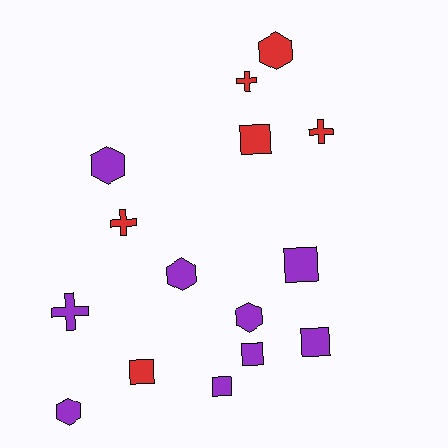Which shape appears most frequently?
Square, with 6 objects.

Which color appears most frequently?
Purple, with 9 objects.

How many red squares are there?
There are 2 red squares.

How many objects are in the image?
There are 15 objects.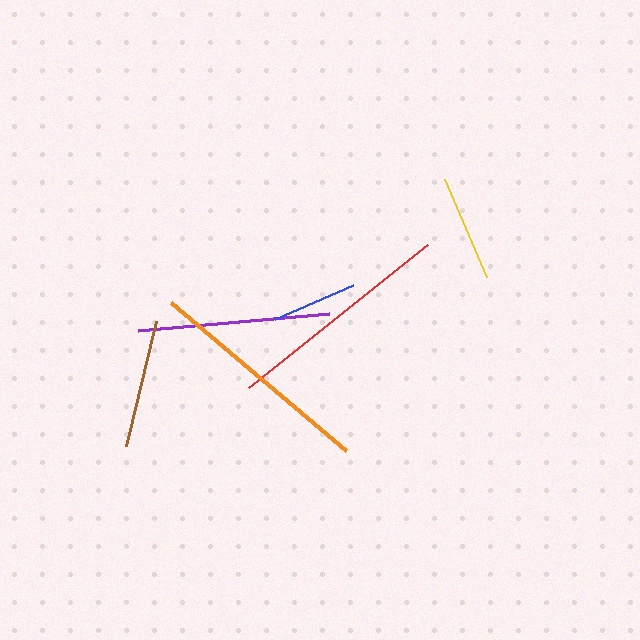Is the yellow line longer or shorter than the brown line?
The brown line is longer than the yellow line.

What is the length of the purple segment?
The purple segment is approximately 191 pixels long.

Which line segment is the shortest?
The blue line is the shortest at approximately 85 pixels.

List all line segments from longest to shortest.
From longest to shortest: orange, red, purple, brown, yellow, blue.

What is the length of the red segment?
The red segment is approximately 230 pixels long.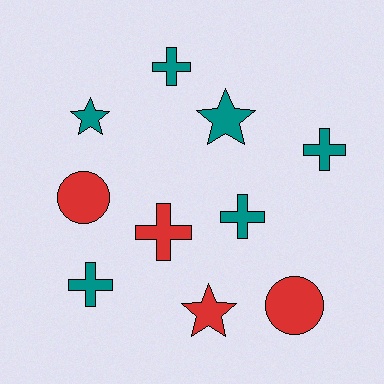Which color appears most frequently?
Teal, with 6 objects.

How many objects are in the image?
There are 10 objects.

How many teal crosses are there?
There are 4 teal crosses.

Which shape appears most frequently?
Cross, with 5 objects.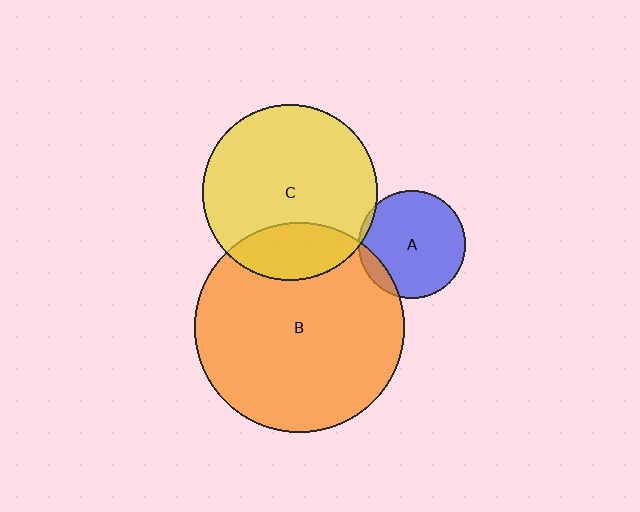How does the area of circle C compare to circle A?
Approximately 2.7 times.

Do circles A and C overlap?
Yes.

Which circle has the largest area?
Circle B (orange).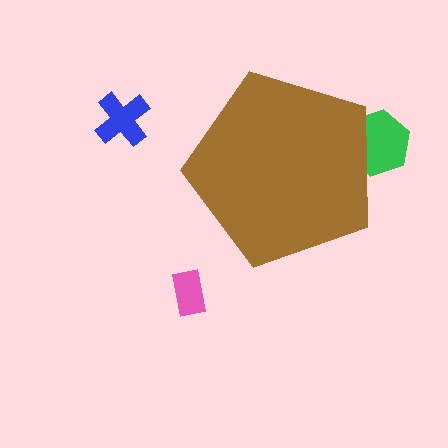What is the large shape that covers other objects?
A brown pentagon.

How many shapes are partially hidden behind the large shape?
1 shape is partially hidden.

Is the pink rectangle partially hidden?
No, the pink rectangle is fully visible.